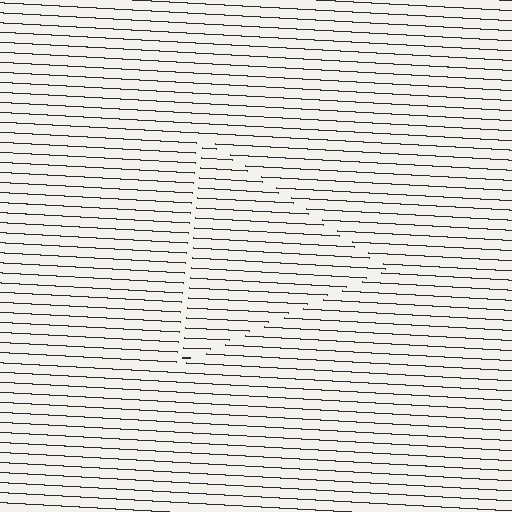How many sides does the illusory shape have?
3 sides — the line-ends trace a triangle.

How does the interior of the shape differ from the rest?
The interior of the shape contains the same grating, shifted by half a period — the contour is defined by the phase discontinuity where line-ends from the inner and outer gratings abut.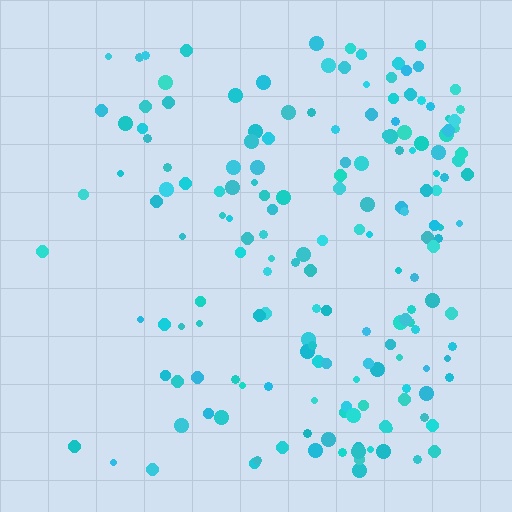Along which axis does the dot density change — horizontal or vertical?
Horizontal.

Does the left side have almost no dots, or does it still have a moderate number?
Still a moderate number, just noticeably fewer than the right.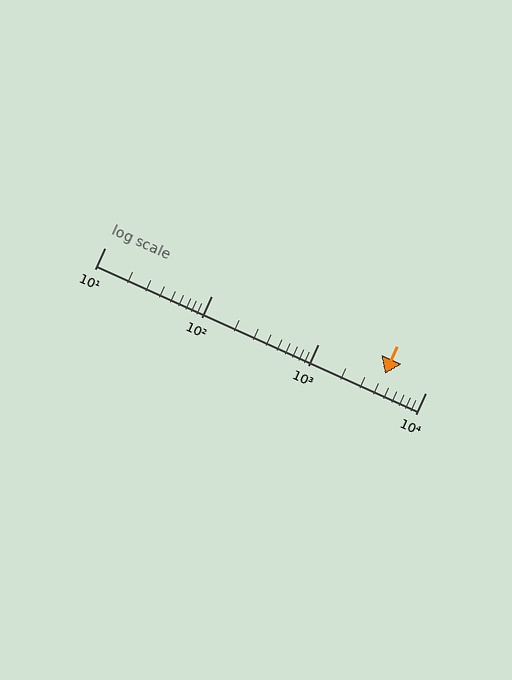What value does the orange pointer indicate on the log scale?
The pointer indicates approximately 4200.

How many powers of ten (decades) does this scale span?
The scale spans 3 decades, from 10 to 10000.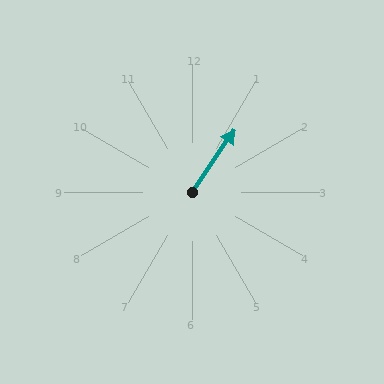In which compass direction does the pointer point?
Northeast.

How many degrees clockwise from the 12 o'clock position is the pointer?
Approximately 34 degrees.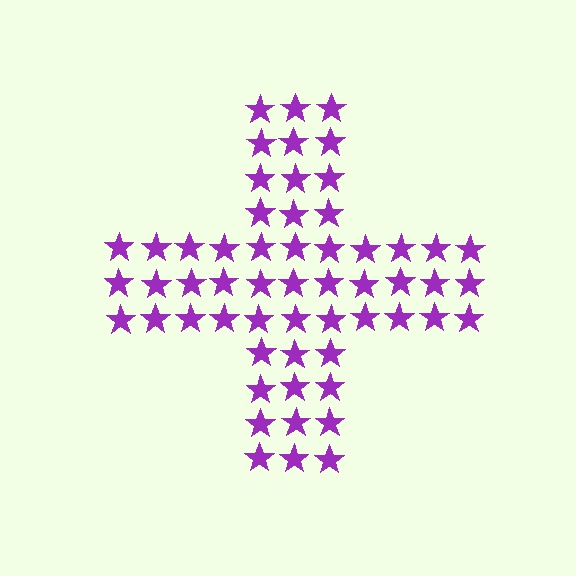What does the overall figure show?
The overall figure shows a cross.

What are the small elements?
The small elements are stars.